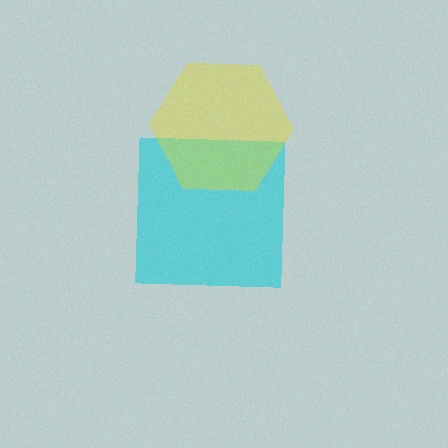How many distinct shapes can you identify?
There are 2 distinct shapes: a cyan square, a yellow hexagon.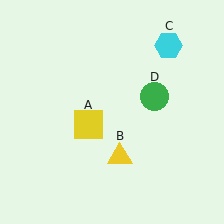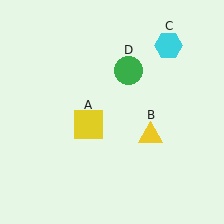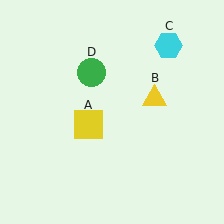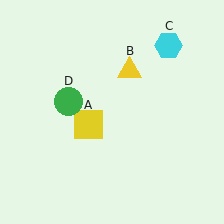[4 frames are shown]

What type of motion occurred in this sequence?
The yellow triangle (object B), green circle (object D) rotated counterclockwise around the center of the scene.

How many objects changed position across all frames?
2 objects changed position: yellow triangle (object B), green circle (object D).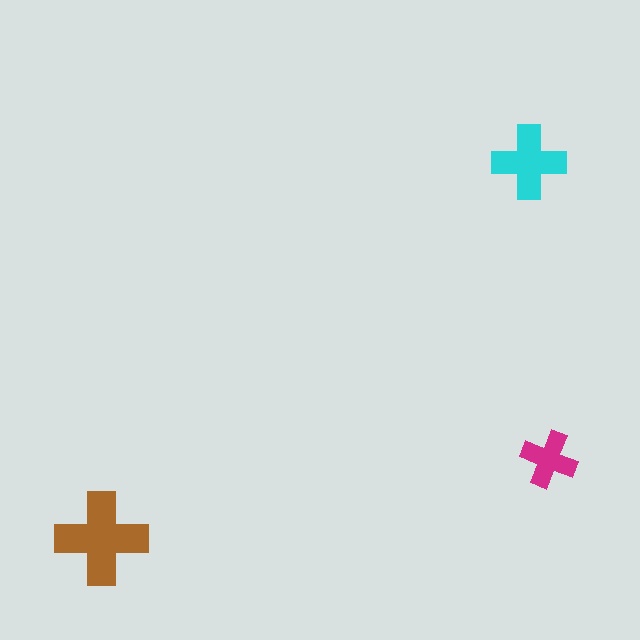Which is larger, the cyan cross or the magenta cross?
The cyan one.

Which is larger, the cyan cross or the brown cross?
The brown one.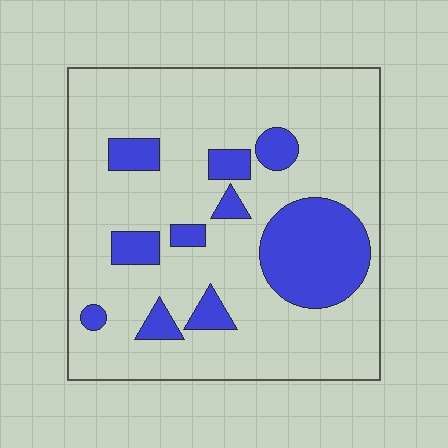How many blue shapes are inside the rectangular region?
10.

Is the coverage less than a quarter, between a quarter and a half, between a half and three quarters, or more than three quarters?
Less than a quarter.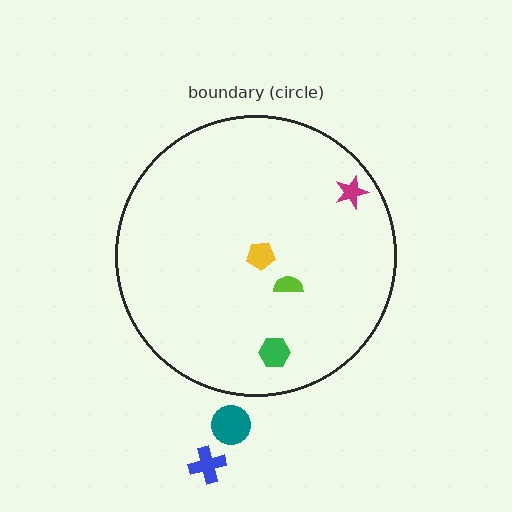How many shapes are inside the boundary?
4 inside, 2 outside.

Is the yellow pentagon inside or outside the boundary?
Inside.